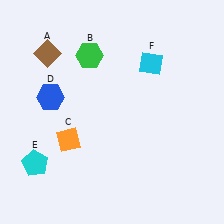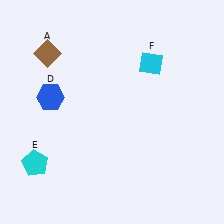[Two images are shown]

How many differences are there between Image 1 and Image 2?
There are 2 differences between the two images.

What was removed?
The green hexagon (B), the orange diamond (C) were removed in Image 2.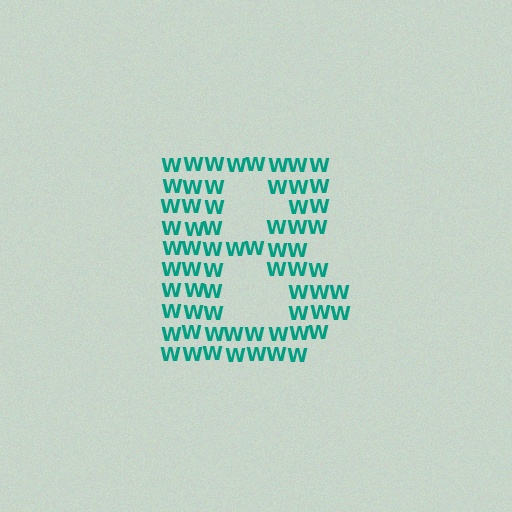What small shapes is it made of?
It is made of small letter W's.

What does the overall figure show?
The overall figure shows the letter B.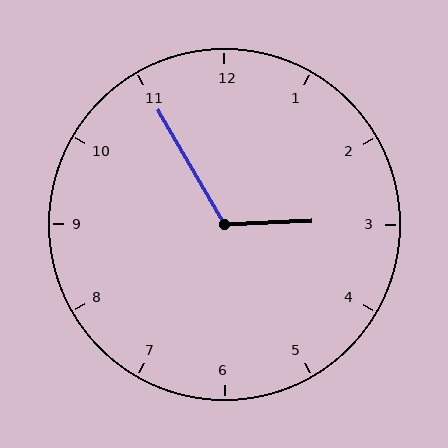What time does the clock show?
2:55.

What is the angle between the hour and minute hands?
Approximately 118 degrees.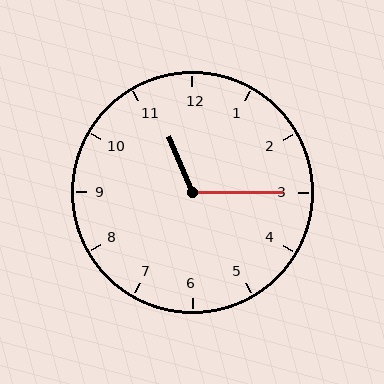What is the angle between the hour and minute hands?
Approximately 112 degrees.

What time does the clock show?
11:15.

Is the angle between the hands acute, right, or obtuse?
It is obtuse.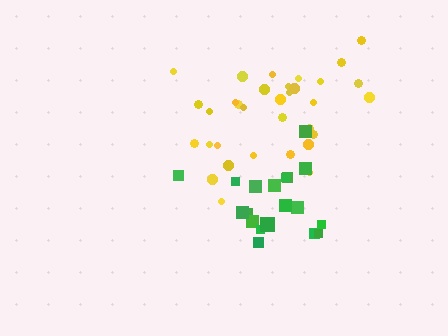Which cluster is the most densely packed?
Green.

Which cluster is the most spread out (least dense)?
Yellow.